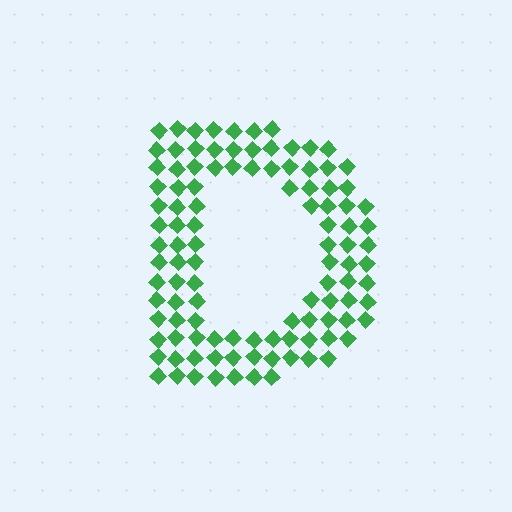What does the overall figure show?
The overall figure shows the letter D.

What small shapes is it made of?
It is made of small diamonds.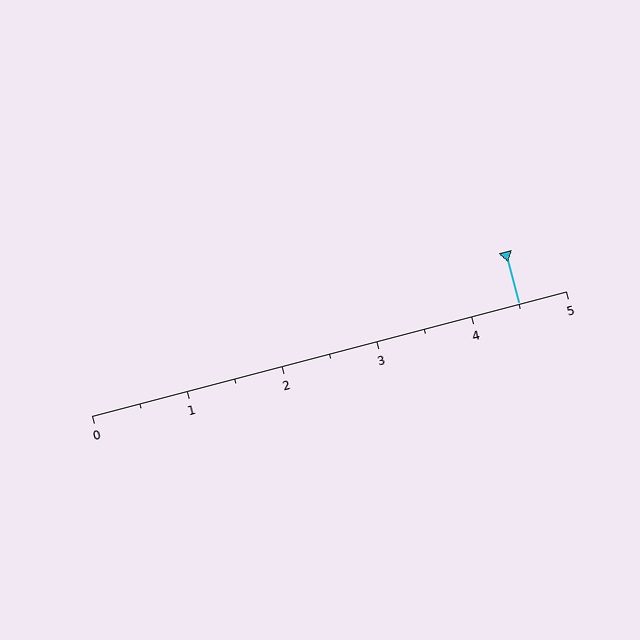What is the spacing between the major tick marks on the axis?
The major ticks are spaced 1 apart.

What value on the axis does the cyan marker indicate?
The marker indicates approximately 4.5.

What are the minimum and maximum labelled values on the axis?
The axis runs from 0 to 5.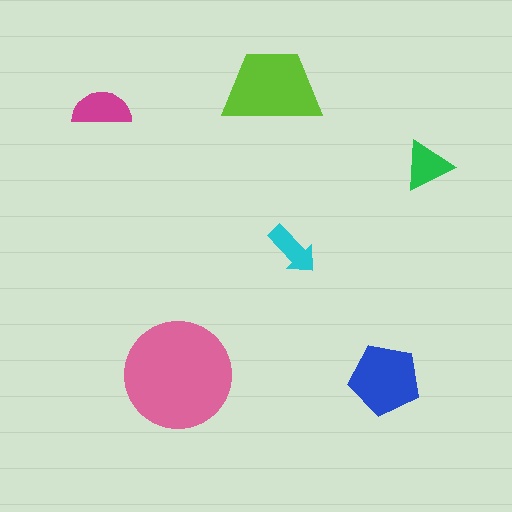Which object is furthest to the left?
The magenta semicircle is leftmost.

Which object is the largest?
The pink circle.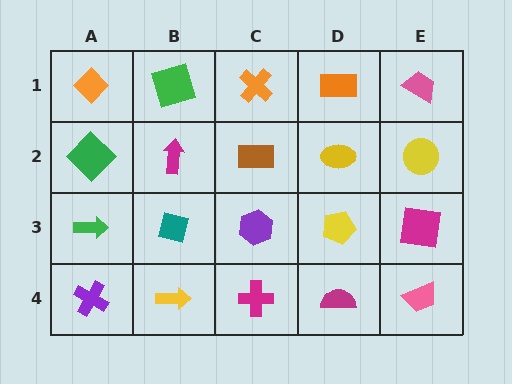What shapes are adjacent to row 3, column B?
A magenta arrow (row 2, column B), a yellow arrow (row 4, column B), a green arrow (row 3, column A), a purple hexagon (row 3, column C).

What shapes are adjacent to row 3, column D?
A yellow ellipse (row 2, column D), a magenta semicircle (row 4, column D), a purple hexagon (row 3, column C), a magenta square (row 3, column E).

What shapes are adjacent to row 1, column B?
A magenta arrow (row 2, column B), an orange diamond (row 1, column A), an orange cross (row 1, column C).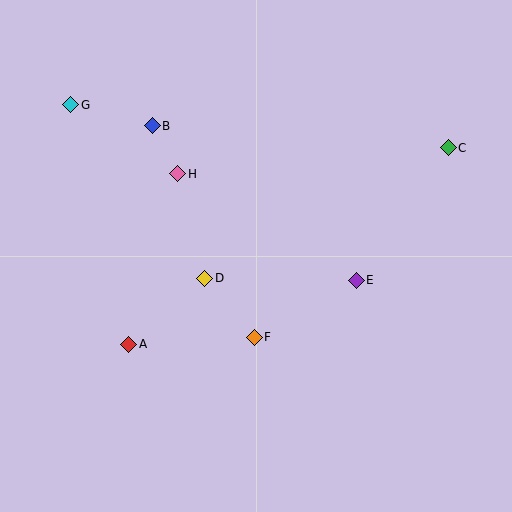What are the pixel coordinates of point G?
Point G is at (71, 105).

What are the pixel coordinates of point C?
Point C is at (448, 148).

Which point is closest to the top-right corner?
Point C is closest to the top-right corner.